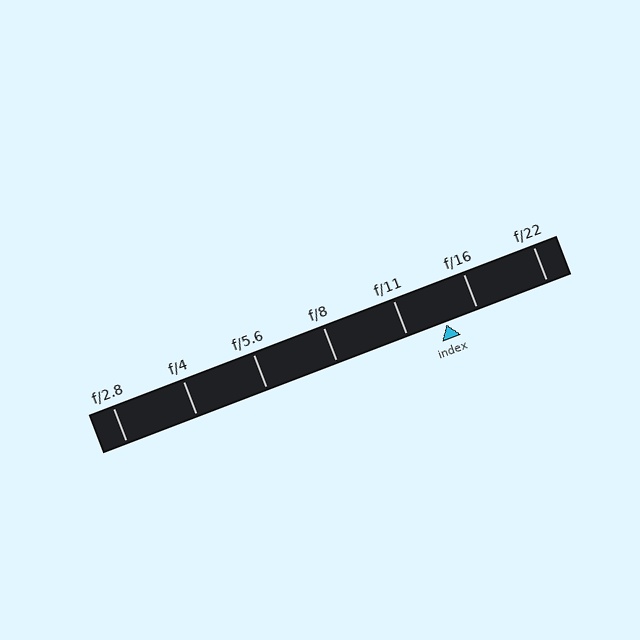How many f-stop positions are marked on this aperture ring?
There are 7 f-stop positions marked.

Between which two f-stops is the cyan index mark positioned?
The index mark is between f/11 and f/16.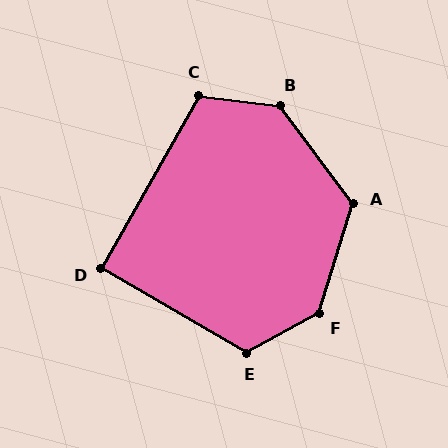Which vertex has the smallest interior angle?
D, at approximately 91 degrees.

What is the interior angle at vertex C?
Approximately 112 degrees (obtuse).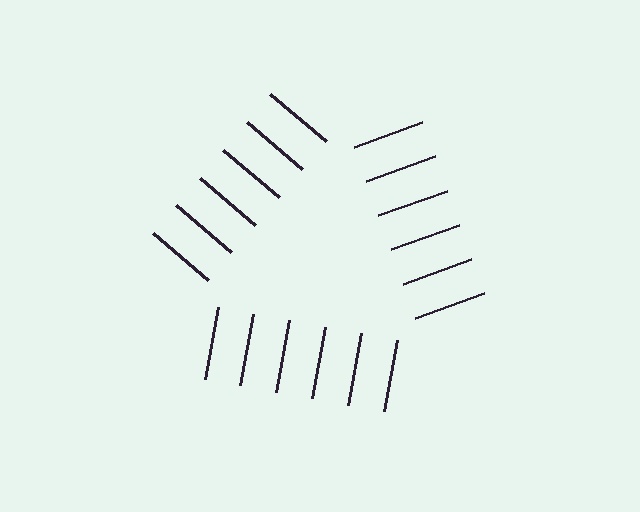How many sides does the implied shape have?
3 sides — the line-ends trace a triangle.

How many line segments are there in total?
18 — 6 along each of the 3 edges.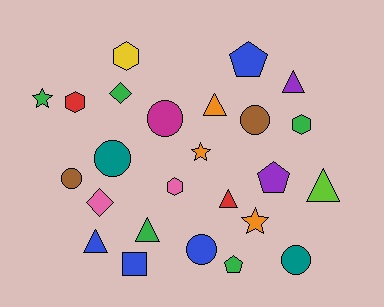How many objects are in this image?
There are 25 objects.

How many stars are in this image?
There are 3 stars.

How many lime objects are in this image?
There is 1 lime object.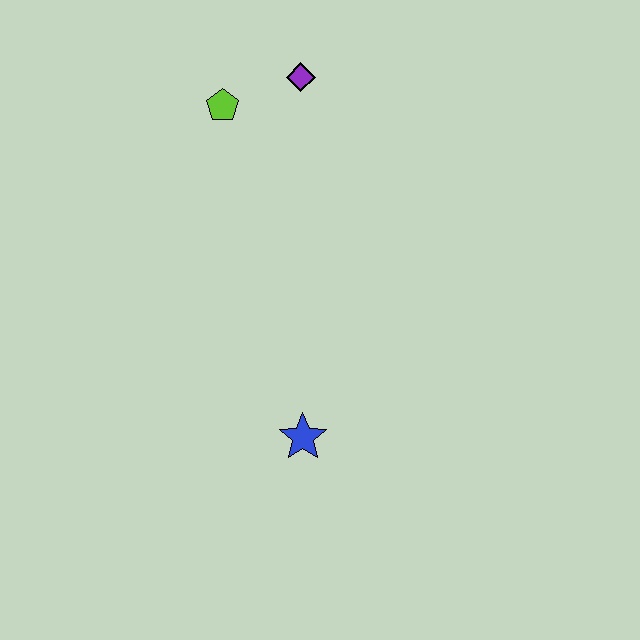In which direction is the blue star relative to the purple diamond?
The blue star is below the purple diamond.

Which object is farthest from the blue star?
The purple diamond is farthest from the blue star.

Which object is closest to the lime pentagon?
The purple diamond is closest to the lime pentagon.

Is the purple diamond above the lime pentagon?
Yes